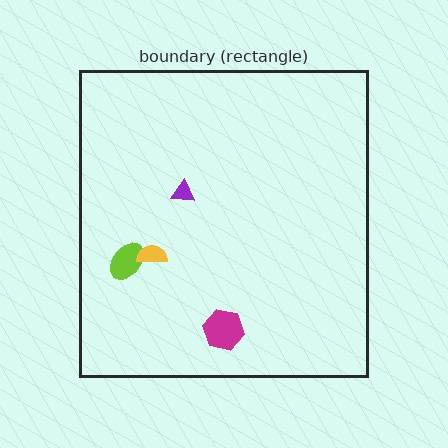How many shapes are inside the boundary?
4 inside, 0 outside.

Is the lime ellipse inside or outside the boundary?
Inside.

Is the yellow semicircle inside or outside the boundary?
Inside.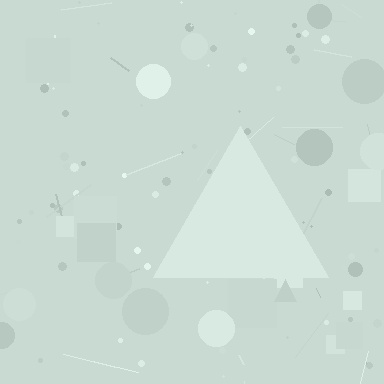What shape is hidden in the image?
A triangle is hidden in the image.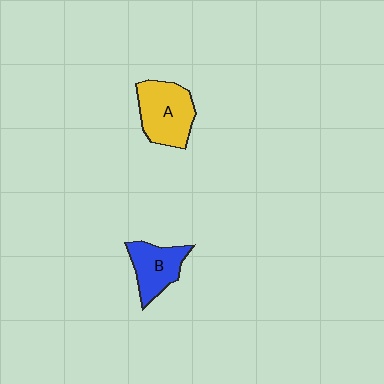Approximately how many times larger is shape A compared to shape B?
Approximately 1.3 times.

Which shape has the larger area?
Shape A (yellow).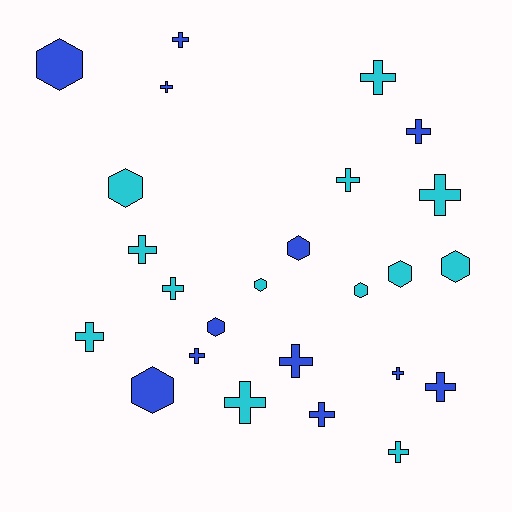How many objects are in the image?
There are 25 objects.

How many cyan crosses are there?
There are 8 cyan crosses.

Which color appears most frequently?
Cyan, with 13 objects.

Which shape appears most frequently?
Cross, with 16 objects.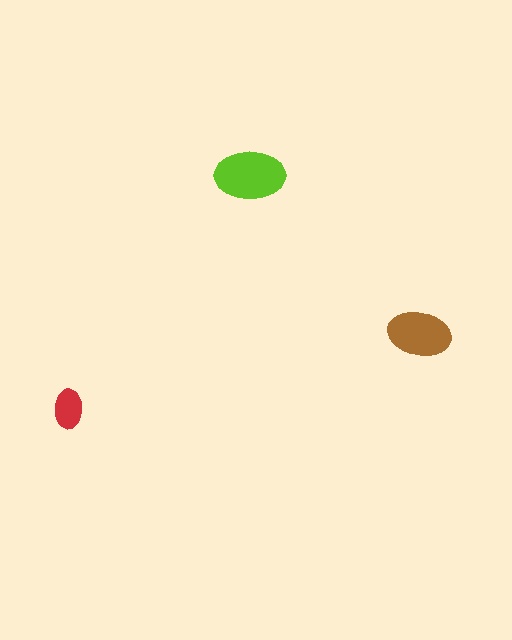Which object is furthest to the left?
The red ellipse is leftmost.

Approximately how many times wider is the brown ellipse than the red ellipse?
About 1.5 times wider.